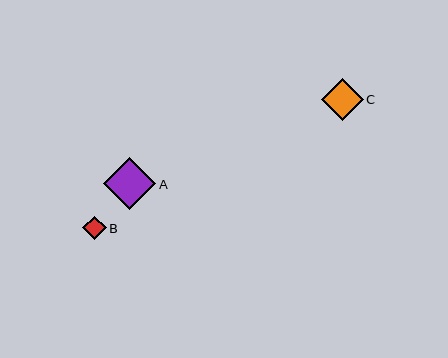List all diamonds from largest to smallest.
From largest to smallest: A, C, B.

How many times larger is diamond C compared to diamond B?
Diamond C is approximately 1.8 times the size of diamond B.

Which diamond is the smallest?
Diamond B is the smallest with a size of approximately 24 pixels.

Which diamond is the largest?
Diamond A is the largest with a size of approximately 52 pixels.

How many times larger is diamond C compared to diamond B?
Diamond C is approximately 1.8 times the size of diamond B.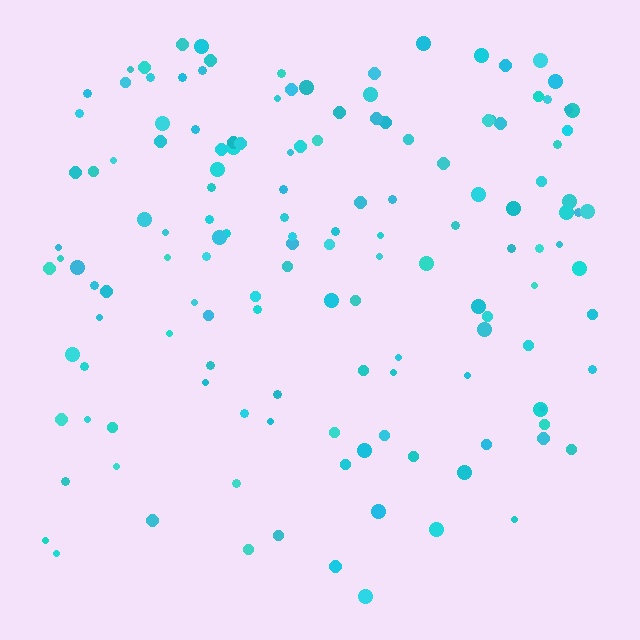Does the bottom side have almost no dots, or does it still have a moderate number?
Still a moderate number, just noticeably fewer than the top.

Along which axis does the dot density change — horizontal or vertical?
Vertical.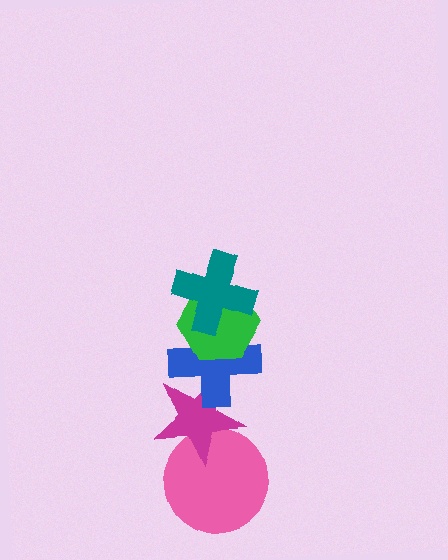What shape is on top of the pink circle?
The magenta star is on top of the pink circle.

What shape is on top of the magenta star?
The blue cross is on top of the magenta star.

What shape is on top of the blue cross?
The green hexagon is on top of the blue cross.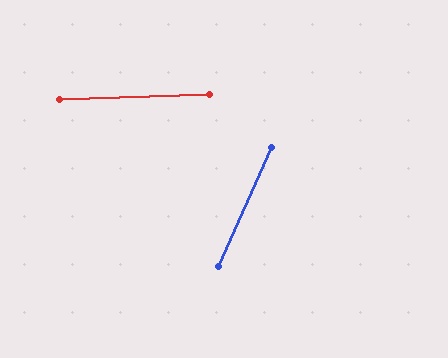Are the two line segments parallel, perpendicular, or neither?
Neither parallel nor perpendicular — they differ by about 64°.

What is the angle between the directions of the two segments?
Approximately 64 degrees.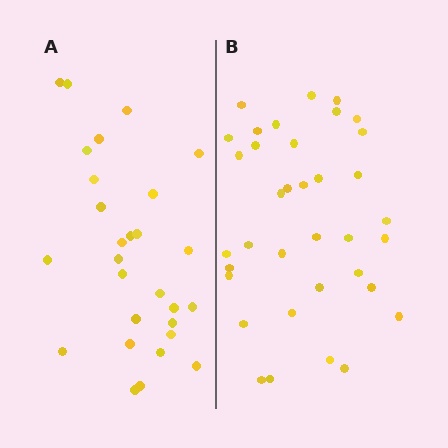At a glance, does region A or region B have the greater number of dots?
Region B (the right region) has more dots.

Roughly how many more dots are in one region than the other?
Region B has roughly 8 or so more dots than region A.